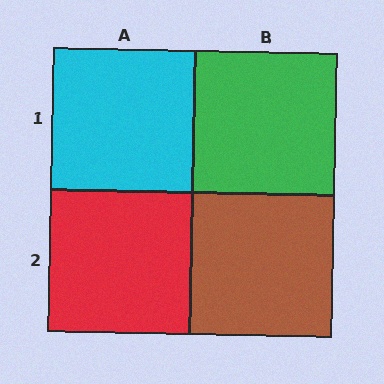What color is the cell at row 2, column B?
Brown.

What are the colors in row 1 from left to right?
Cyan, green.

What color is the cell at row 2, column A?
Red.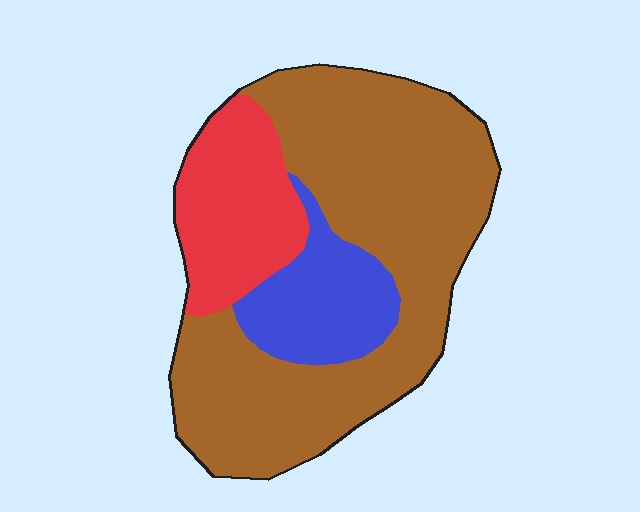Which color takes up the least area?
Blue, at roughly 15%.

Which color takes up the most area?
Brown, at roughly 65%.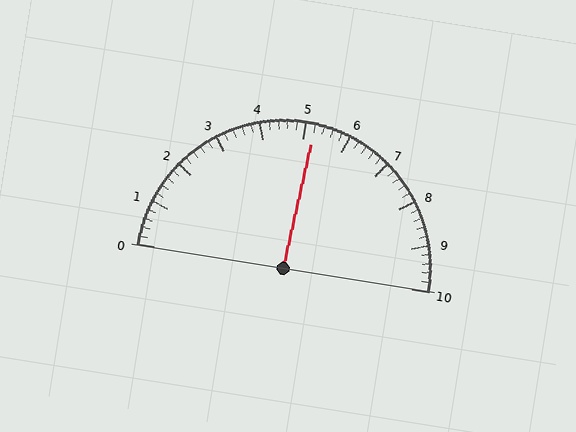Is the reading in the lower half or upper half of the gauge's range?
The reading is in the upper half of the range (0 to 10).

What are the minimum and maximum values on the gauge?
The gauge ranges from 0 to 10.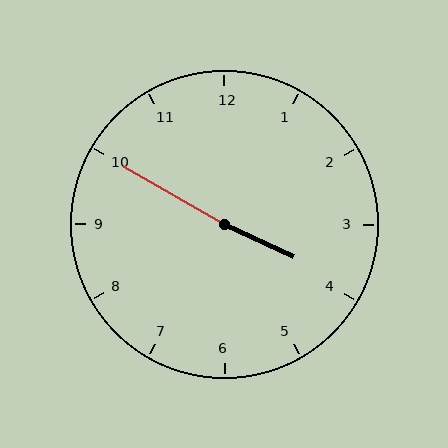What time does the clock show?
3:50.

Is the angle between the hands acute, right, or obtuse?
It is obtuse.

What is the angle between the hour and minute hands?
Approximately 175 degrees.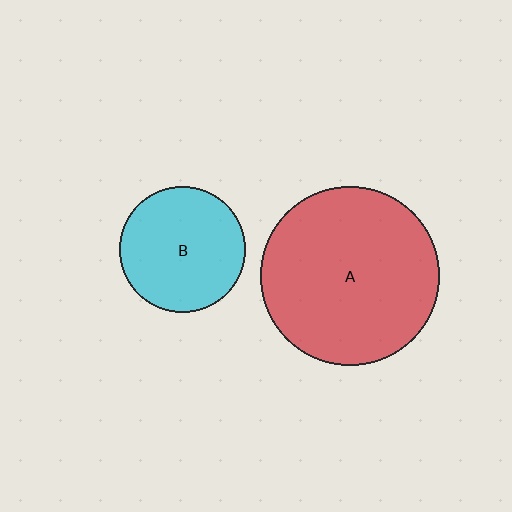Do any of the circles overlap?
No, none of the circles overlap.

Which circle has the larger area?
Circle A (red).